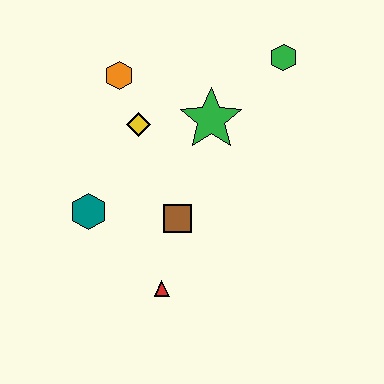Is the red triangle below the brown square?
Yes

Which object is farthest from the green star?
The red triangle is farthest from the green star.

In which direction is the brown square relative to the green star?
The brown square is below the green star.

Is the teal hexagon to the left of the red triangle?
Yes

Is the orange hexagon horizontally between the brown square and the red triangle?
No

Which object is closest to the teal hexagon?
The brown square is closest to the teal hexagon.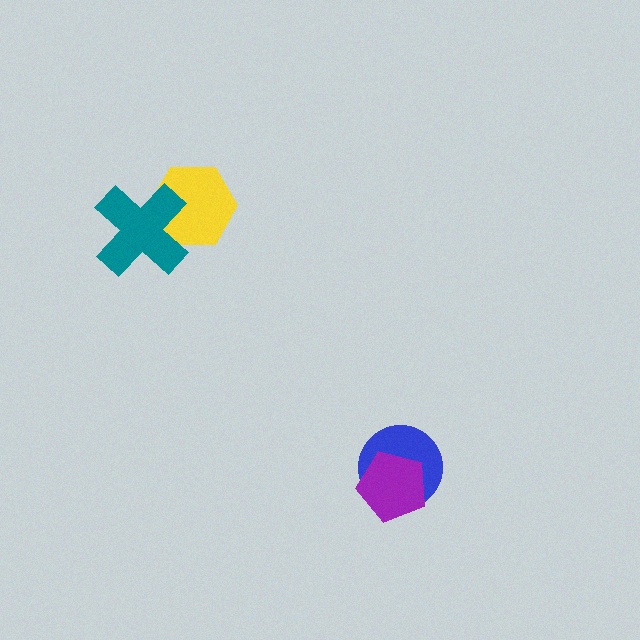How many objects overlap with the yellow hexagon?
1 object overlaps with the yellow hexagon.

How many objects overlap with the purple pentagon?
1 object overlaps with the purple pentagon.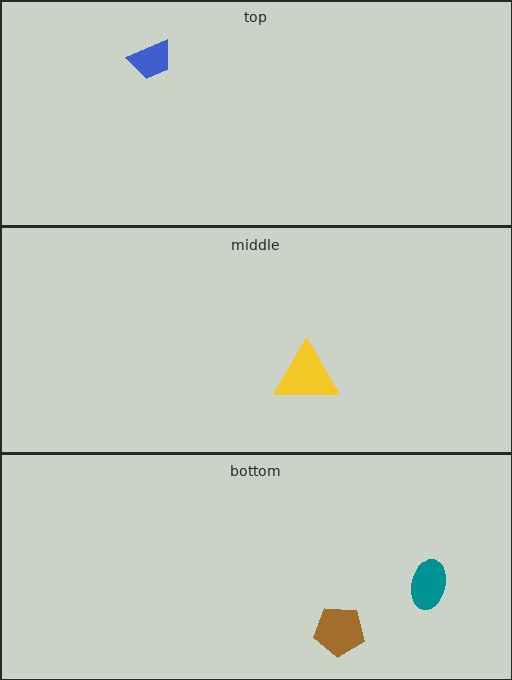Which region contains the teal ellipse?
The bottom region.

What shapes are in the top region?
The blue trapezoid.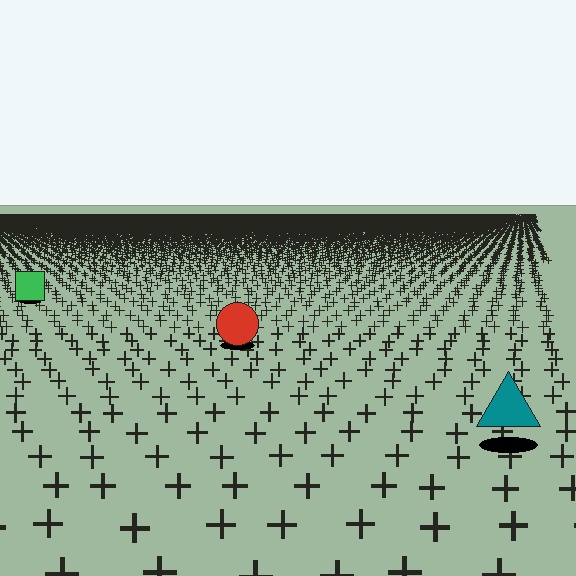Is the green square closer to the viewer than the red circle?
No. The red circle is closer — you can tell from the texture gradient: the ground texture is coarser near it.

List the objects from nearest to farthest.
From nearest to farthest: the teal triangle, the red circle, the green square.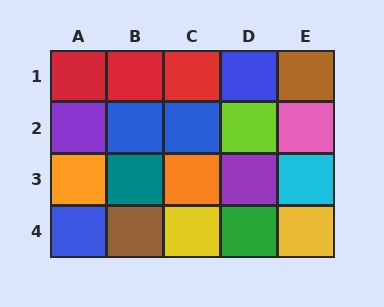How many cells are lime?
1 cell is lime.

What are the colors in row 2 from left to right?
Purple, blue, blue, lime, pink.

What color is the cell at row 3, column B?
Teal.